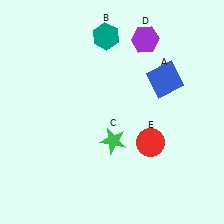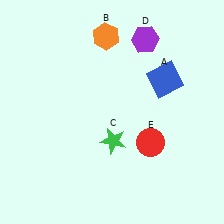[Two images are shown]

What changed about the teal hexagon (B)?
In Image 1, B is teal. In Image 2, it changed to orange.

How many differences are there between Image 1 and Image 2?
There is 1 difference between the two images.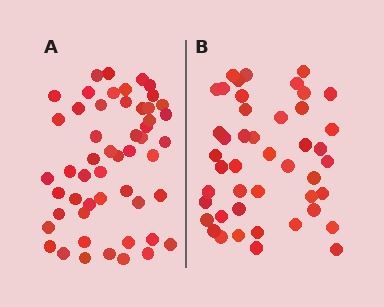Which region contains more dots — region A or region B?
Region A (the left region) has more dots.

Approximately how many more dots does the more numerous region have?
Region A has roughly 8 or so more dots than region B.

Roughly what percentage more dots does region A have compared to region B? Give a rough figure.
About 15% more.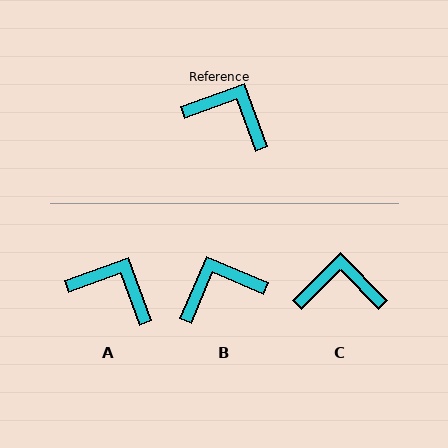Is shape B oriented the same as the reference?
No, it is off by about 47 degrees.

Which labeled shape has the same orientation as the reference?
A.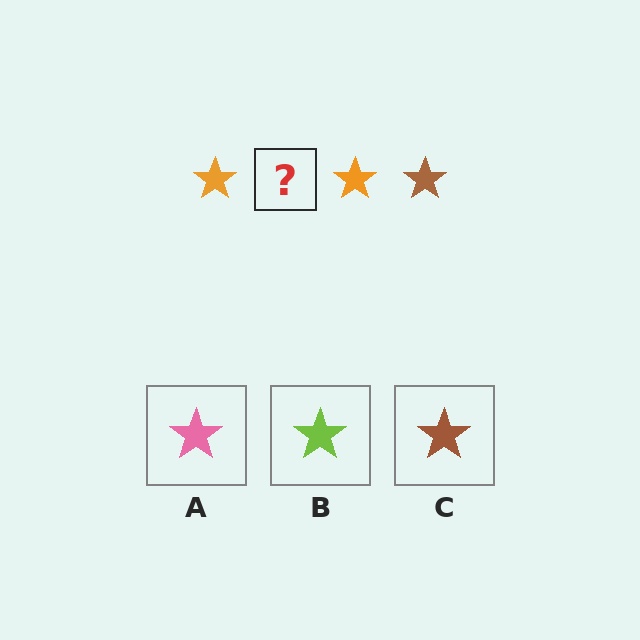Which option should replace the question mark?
Option C.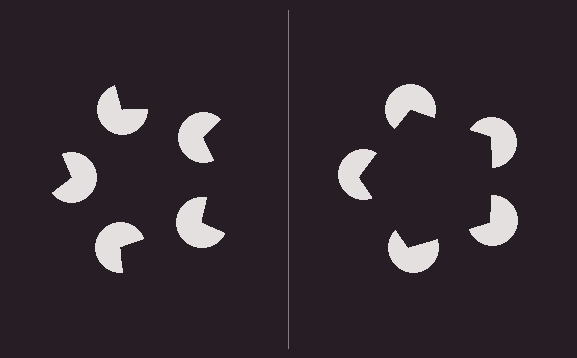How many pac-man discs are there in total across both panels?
10 — 5 on each side.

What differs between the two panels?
The pac-man discs are positioned identically on both sides; only the wedge orientations differ. On the right they align to a pentagon; on the left they are misaligned.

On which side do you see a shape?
An illusory pentagon appears on the right side. On the left side the wedge cuts are rotated, so no coherent shape forms.